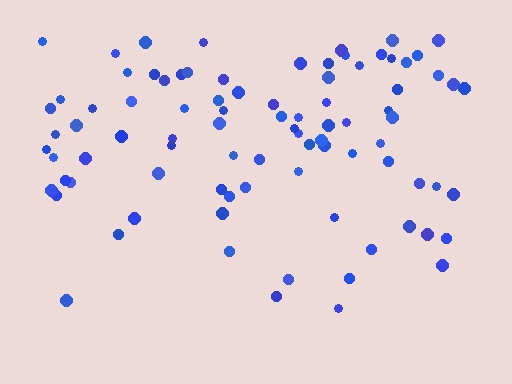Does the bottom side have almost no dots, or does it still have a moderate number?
Still a moderate number, just noticeably fewer than the top.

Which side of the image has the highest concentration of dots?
The top.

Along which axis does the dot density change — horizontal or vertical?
Vertical.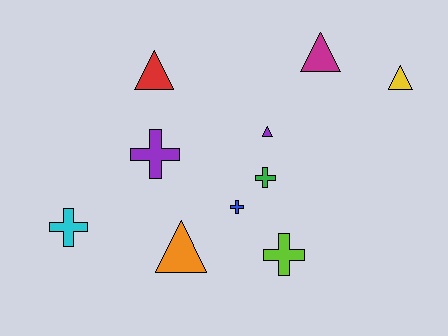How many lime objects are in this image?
There is 1 lime object.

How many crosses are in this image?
There are 5 crosses.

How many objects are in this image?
There are 10 objects.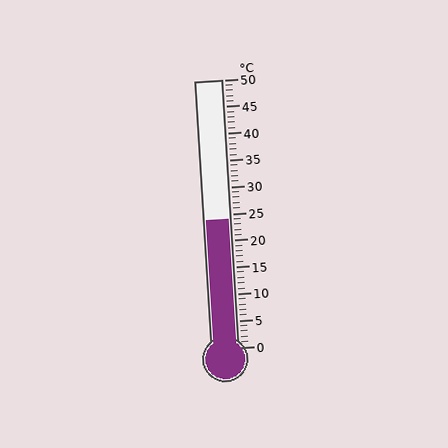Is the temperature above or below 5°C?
The temperature is above 5°C.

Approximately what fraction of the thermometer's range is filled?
The thermometer is filled to approximately 50% of its range.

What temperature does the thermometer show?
The thermometer shows approximately 24°C.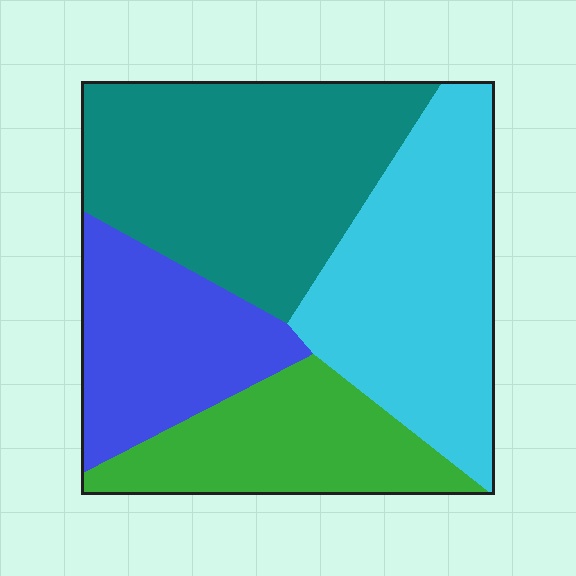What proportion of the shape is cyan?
Cyan covers 29% of the shape.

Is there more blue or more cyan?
Cyan.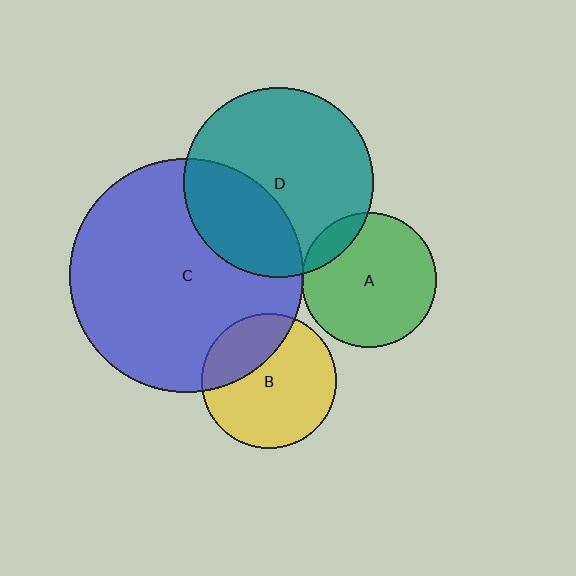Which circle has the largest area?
Circle C (blue).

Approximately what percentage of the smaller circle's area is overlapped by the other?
Approximately 5%.